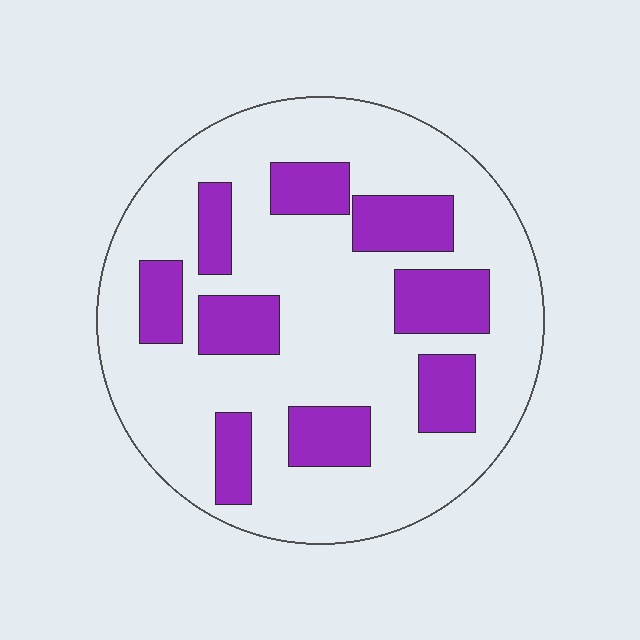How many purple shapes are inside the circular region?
9.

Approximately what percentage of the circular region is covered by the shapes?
Approximately 25%.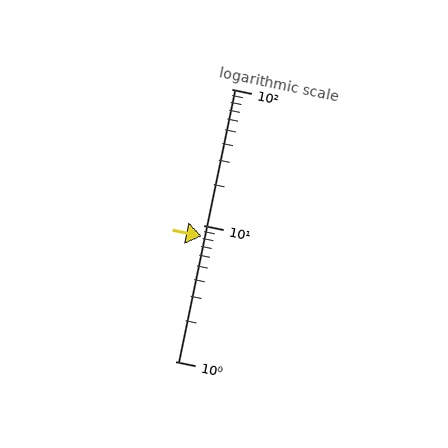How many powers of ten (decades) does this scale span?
The scale spans 2 decades, from 1 to 100.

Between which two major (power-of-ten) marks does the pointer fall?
The pointer is between 1 and 10.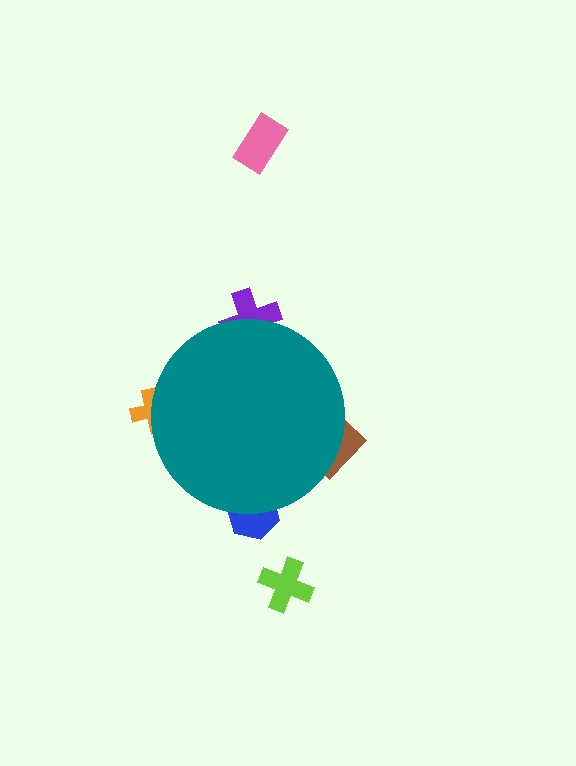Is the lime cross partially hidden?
No, the lime cross is fully visible.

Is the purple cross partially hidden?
Yes, the purple cross is partially hidden behind the teal circle.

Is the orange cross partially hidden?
Yes, the orange cross is partially hidden behind the teal circle.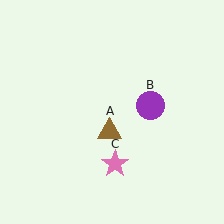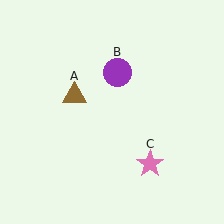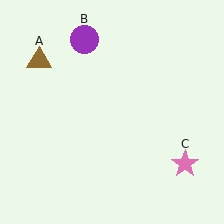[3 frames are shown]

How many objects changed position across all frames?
3 objects changed position: brown triangle (object A), purple circle (object B), pink star (object C).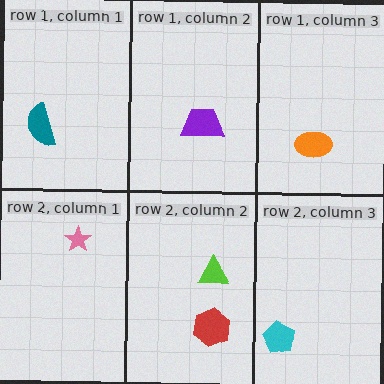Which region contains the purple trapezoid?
The row 1, column 2 region.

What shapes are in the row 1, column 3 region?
The orange ellipse.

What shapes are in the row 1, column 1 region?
The teal semicircle.